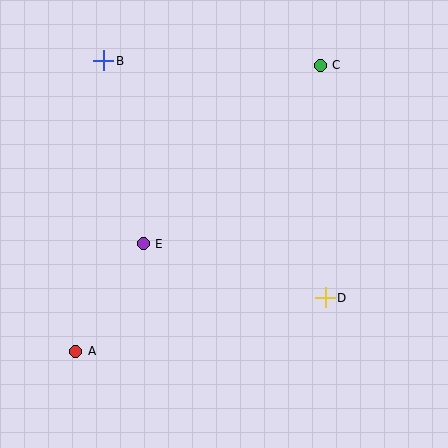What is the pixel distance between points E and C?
The distance between E and C is 251 pixels.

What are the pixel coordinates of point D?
Point D is at (325, 298).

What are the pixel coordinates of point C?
Point C is at (320, 65).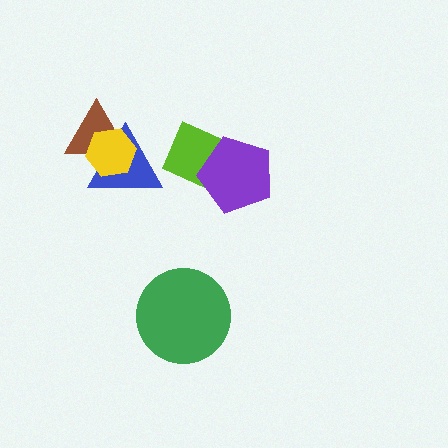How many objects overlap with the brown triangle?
2 objects overlap with the brown triangle.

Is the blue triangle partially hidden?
Yes, it is partially covered by another shape.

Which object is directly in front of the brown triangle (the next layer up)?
The blue triangle is directly in front of the brown triangle.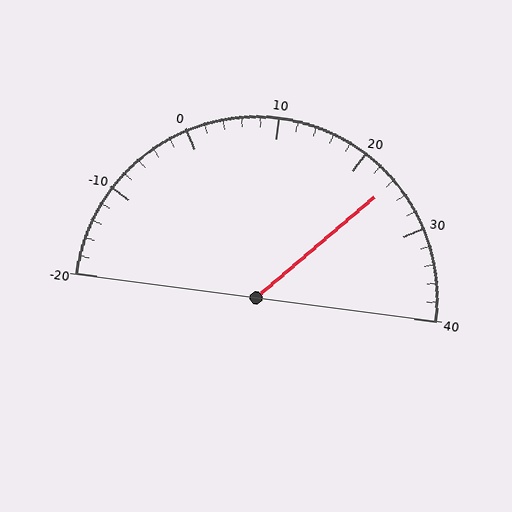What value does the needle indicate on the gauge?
The needle indicates approximately 24.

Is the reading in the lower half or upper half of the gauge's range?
The reading is in the upper half of the range (-20 to 40).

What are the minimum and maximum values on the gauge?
The gauge ranges from -20 to 40.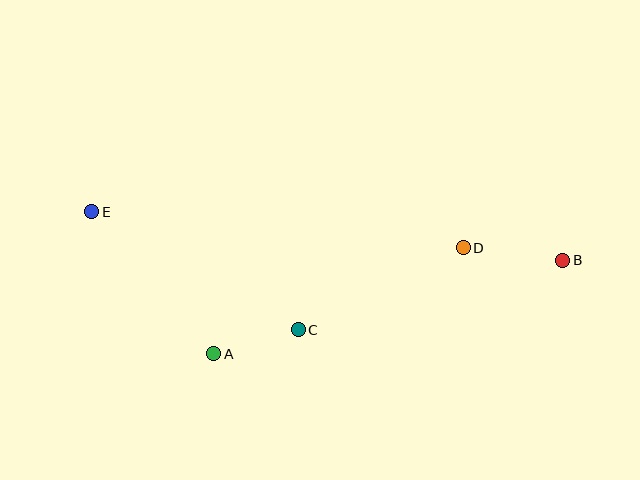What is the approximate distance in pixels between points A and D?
The distance between A and D is approximately 271 pixels.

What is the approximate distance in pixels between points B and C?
The distance between B and C is approximately 274 pixels.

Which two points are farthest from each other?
Points B and E are farthest from each other.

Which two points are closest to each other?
Points A and C are closest to each other.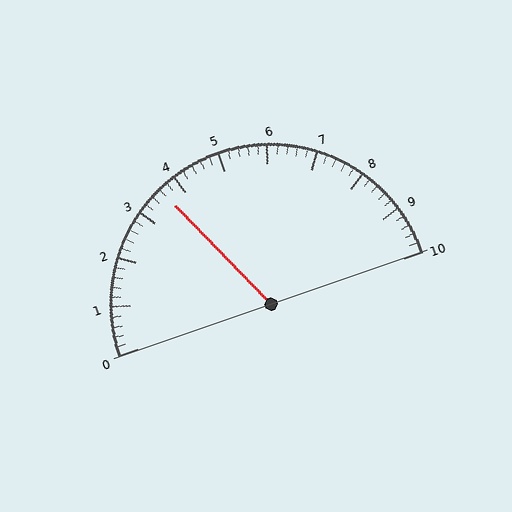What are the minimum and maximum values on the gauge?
The gauge ranges from 0 to 10.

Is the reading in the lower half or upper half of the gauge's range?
The reading is in the lower half of the range (0 to 10).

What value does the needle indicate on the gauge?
The needle indicates approximately 3.6.